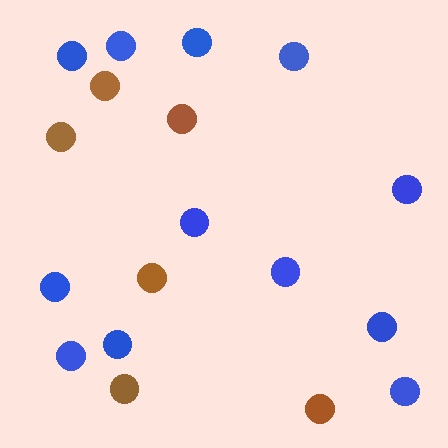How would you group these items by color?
There are 2 groups: one group of brown circles (6) and one group of blue circles (12).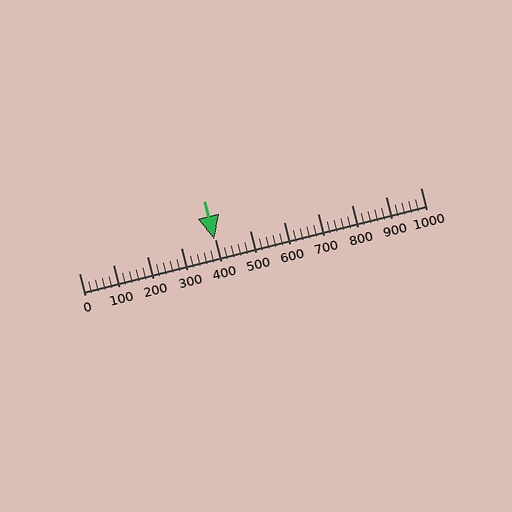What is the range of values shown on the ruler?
The ruler shows values from 0 to 1000.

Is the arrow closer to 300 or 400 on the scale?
The arrow is closer to 400.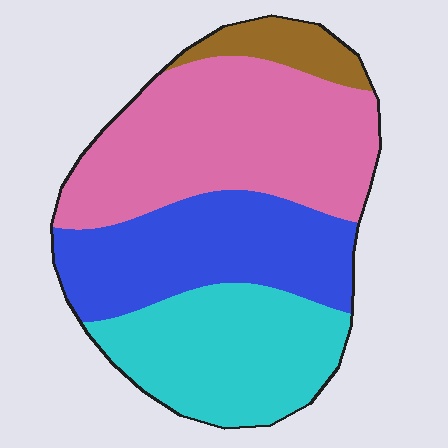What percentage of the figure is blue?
Blue takes up between a quarter and a half of the figure.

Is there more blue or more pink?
Pink.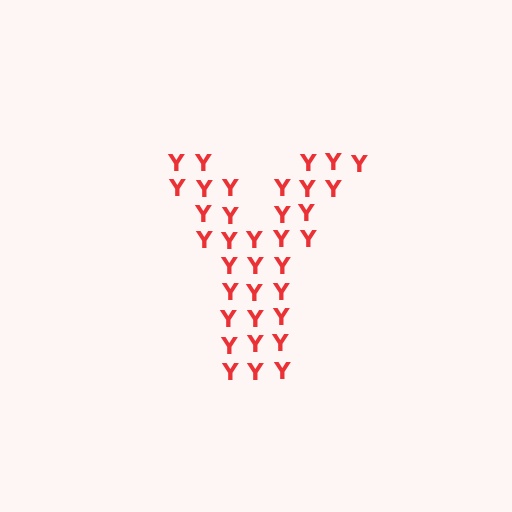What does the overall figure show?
The overall figure shows the letter Y.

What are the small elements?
The small elements are letter Y's.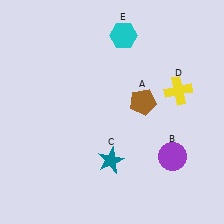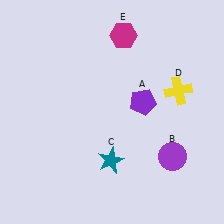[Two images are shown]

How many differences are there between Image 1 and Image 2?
There are 2 differences between the two images.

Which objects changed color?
A changed from brown to purple. E changed from cyan to magenta.